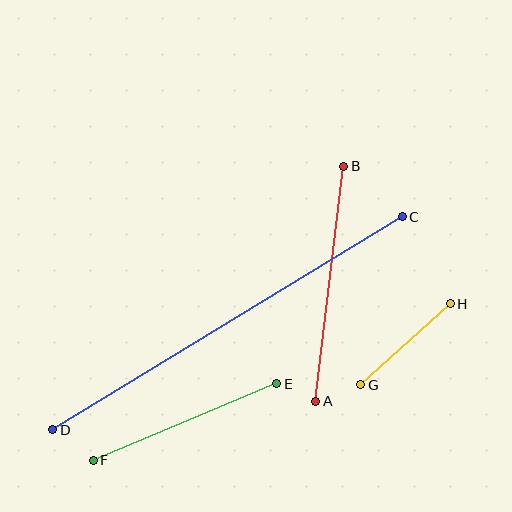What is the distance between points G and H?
The distance is approximately 120 pixels.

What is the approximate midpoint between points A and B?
The midpoint is at approximately (330, 284) pixels.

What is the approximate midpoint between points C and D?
The midpoint is at approximately (228, 323) pixels.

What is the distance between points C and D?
The distance is approximately 409 pixels.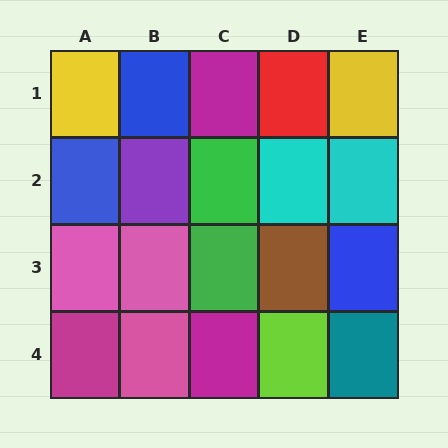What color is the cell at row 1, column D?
Red.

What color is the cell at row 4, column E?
Teal.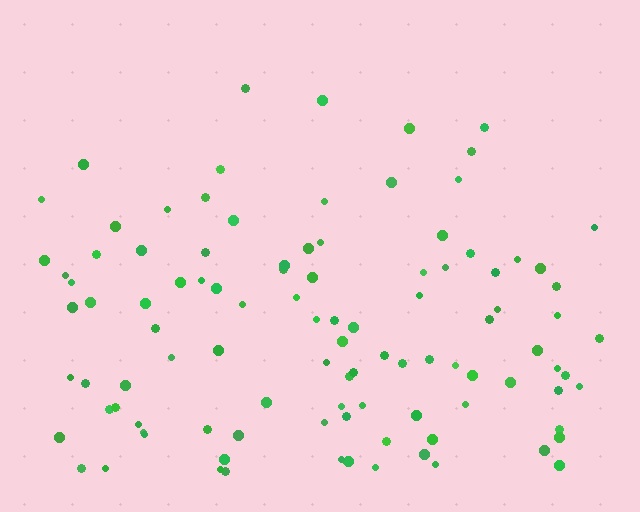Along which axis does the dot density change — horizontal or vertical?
Vertical.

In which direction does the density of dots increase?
From top to bottom, with the bottom side densest.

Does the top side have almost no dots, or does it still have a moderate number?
Still a moderate number, just noticeably fewer than the bottom.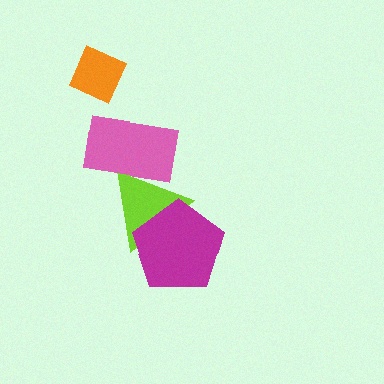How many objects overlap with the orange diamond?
0 objects overlap with the orange diamond.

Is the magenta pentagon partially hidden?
No, no other shape covers it.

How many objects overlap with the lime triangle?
2 objects overlap with the lime triangle.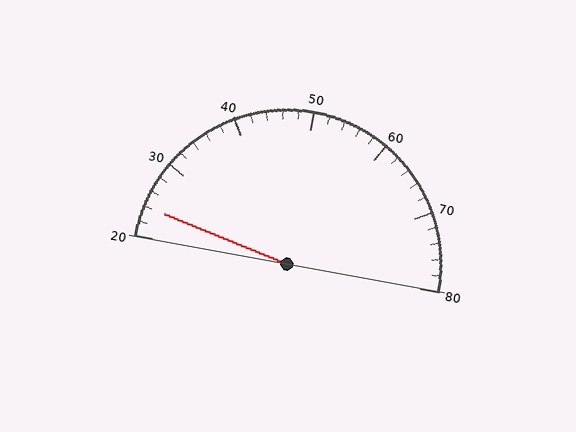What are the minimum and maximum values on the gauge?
The gauge ranges from 20 to 80.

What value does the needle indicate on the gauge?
The needle indicates approximately 24.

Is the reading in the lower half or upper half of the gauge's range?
The reading is in the lower half of the range (20 to 80).